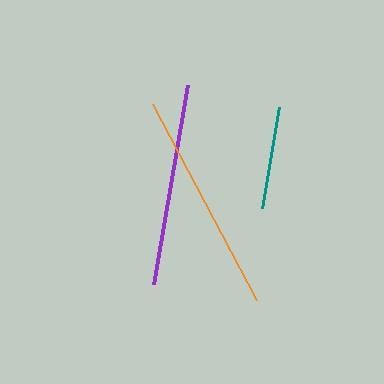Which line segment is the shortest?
The teal line is the shortest at approximately 103 pixels.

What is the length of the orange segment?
The orange segment is approximately 222 pixels long.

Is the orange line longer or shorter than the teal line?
The orange line is longer than the teal line.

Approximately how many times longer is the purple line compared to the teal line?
The purple line is approximately 2.0 times the length of the teal line.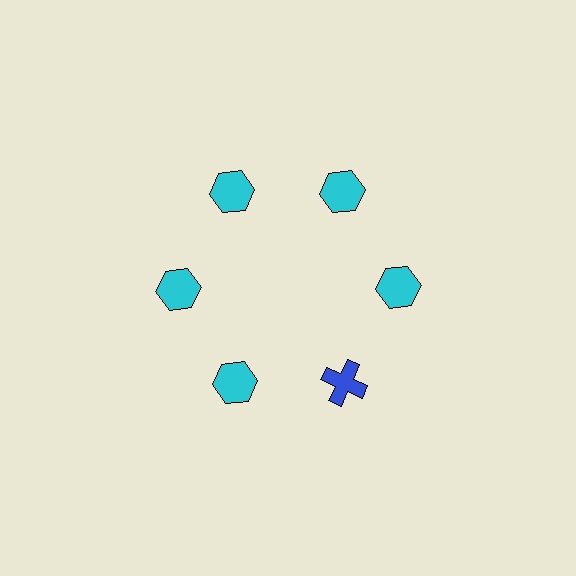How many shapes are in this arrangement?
There are 6 shapes arranged in a ring pattern.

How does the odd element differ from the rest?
It differs in both color (blue instead of cyan) and shape (cross instead of hexagon).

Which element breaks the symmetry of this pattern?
The blue cross at roughly the 5 o'clock position breaks the symmetry. All other shapes are cyan hexagons.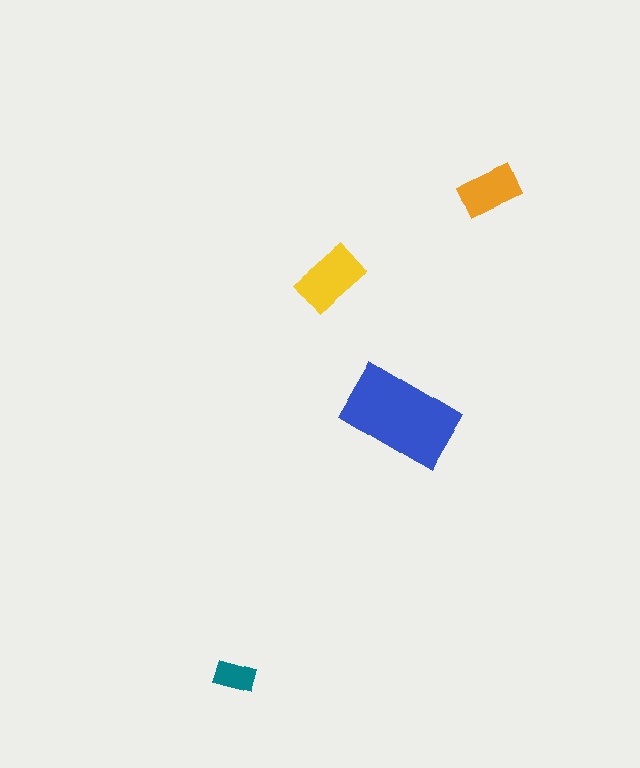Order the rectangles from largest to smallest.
the blue one, the yellow one, the orange one, the teal one.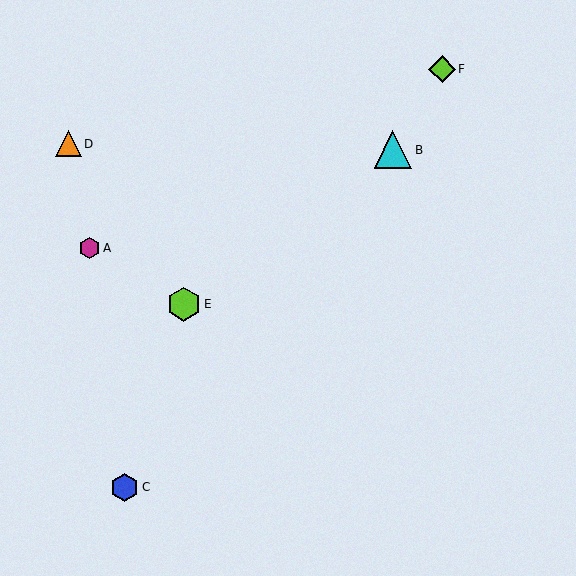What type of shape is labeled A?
Shape A is a magenta hexagon.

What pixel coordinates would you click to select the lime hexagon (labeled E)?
Click at (184, 304) to select the lime hexagon E.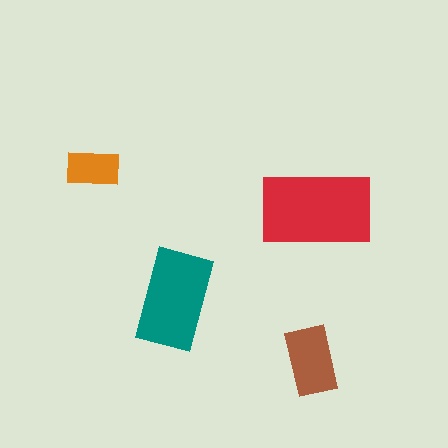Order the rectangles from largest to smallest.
the red one, the teal one, the brown one, the orange one.